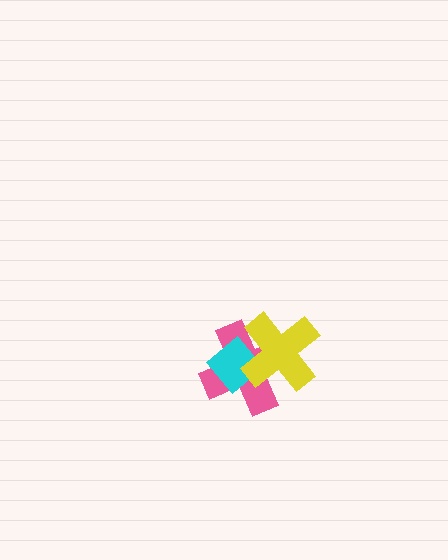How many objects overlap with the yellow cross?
2 objects overlap with the yellow cross.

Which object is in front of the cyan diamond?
The yellow cross is in front of the cyan diamond.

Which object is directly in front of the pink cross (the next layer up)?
The cyan diamond is directly in front of the pink cross.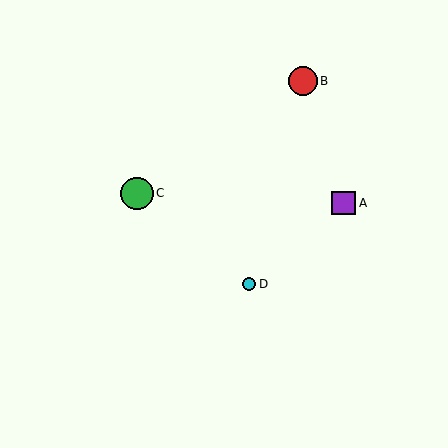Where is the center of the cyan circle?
The center of the cyan circle is at (249, 284).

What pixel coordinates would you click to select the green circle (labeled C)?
Click at (137, 193) to select the green circle C.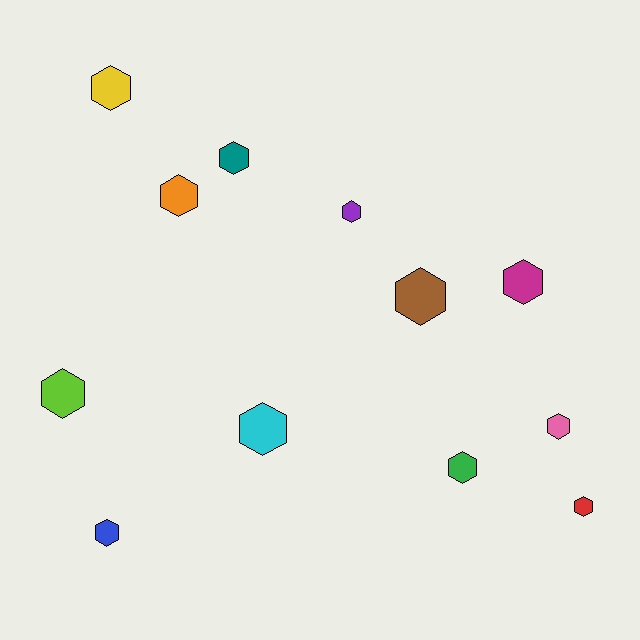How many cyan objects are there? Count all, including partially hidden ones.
There is 1 cyan object.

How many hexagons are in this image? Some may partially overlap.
There are 12 hexagons.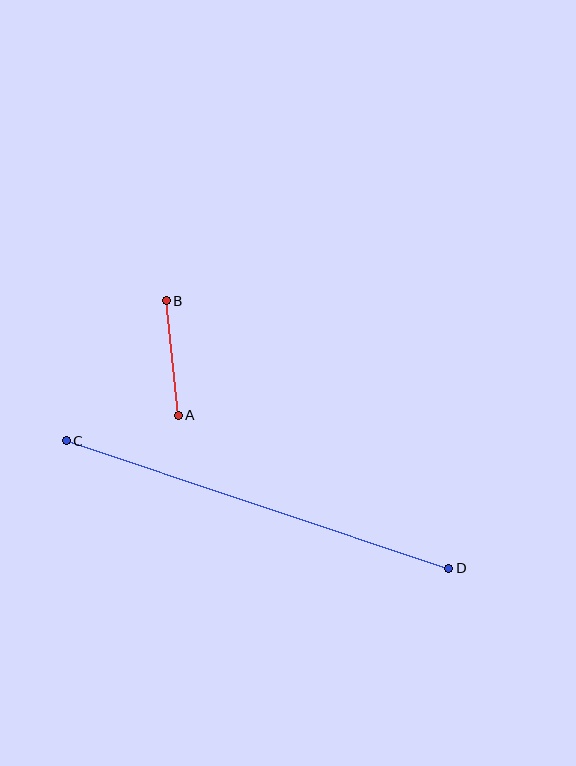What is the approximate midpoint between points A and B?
The midpoint is at approximately (172, 358) pixels.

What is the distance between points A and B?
The distance is approximately 115 pixels.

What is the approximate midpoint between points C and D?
The midpoint is at approximately (257, 505) pixels.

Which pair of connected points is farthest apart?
Points C and D are farthest apart.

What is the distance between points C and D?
The distance is approximately 403 pixels.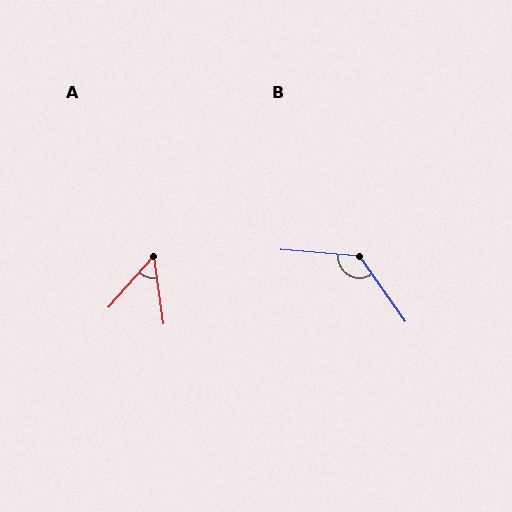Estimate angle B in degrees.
Approximately 130 degrees.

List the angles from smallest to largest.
A (49°), B (130°).